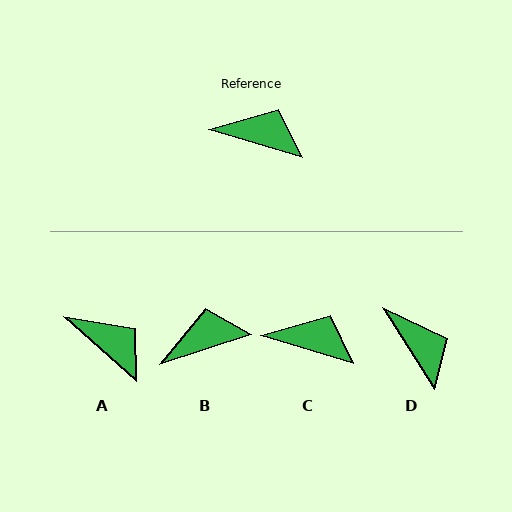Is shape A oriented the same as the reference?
No, it is off by about 25 degrees.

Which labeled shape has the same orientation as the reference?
C.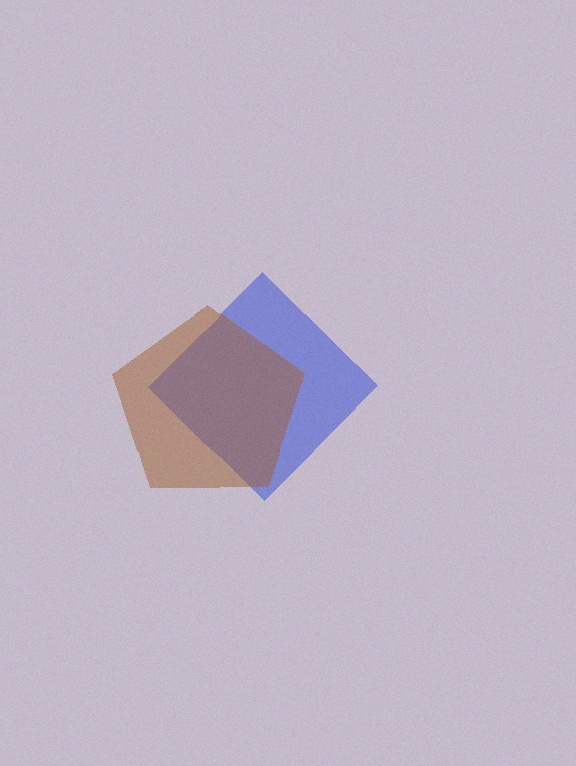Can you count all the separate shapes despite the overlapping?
Yes, there are 2 separate shapes.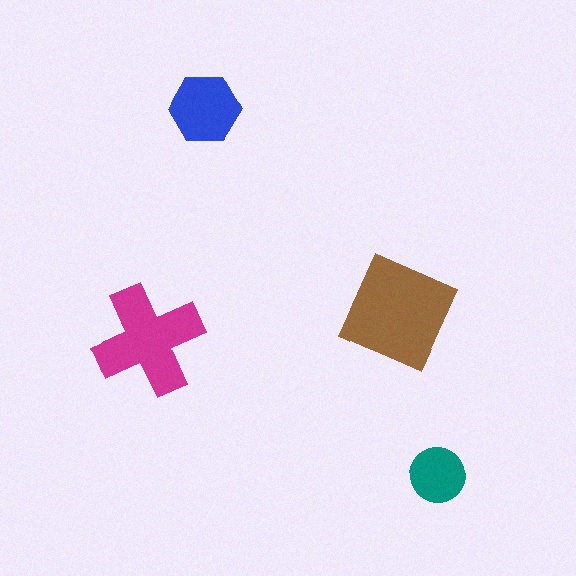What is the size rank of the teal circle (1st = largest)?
4th.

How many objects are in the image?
There are 4 objects in the image.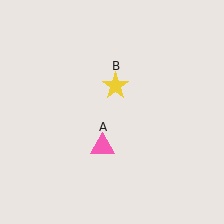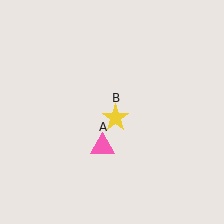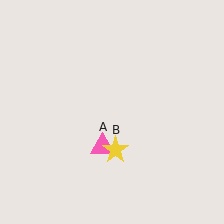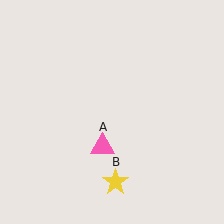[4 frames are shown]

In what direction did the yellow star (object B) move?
The yellow star (object B) moved down.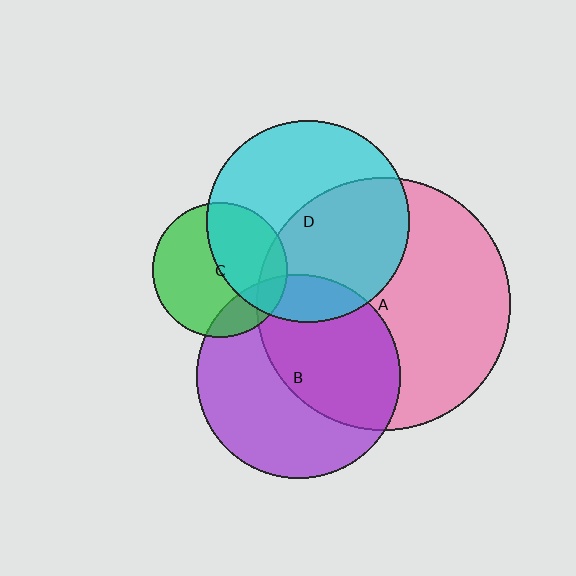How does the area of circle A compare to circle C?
Approximately 3.5 times.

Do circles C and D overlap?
Yes.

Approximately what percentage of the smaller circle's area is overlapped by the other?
Approximately 45%.